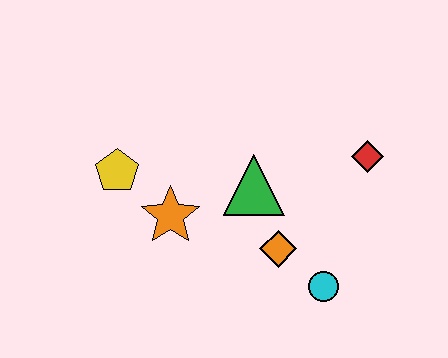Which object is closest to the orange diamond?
The cyan circle is closest to the orange diamond.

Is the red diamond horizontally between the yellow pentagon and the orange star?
No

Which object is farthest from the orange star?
The red diamond is farthest from the orange star.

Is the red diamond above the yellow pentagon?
Yes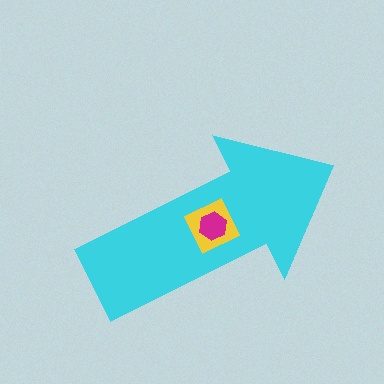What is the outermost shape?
The cyan arrow.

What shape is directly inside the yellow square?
The magenta hexagon.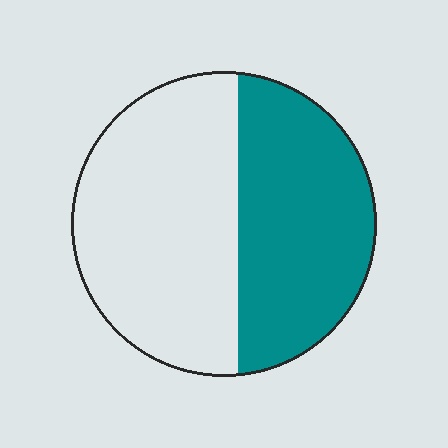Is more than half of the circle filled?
No.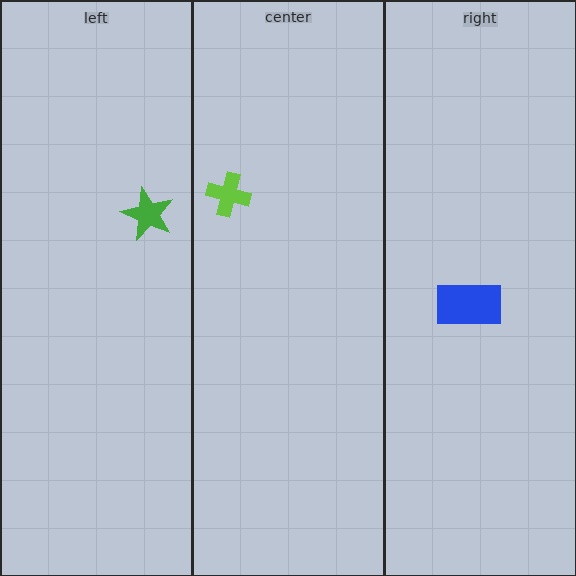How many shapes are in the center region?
1.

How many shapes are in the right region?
1.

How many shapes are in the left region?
1.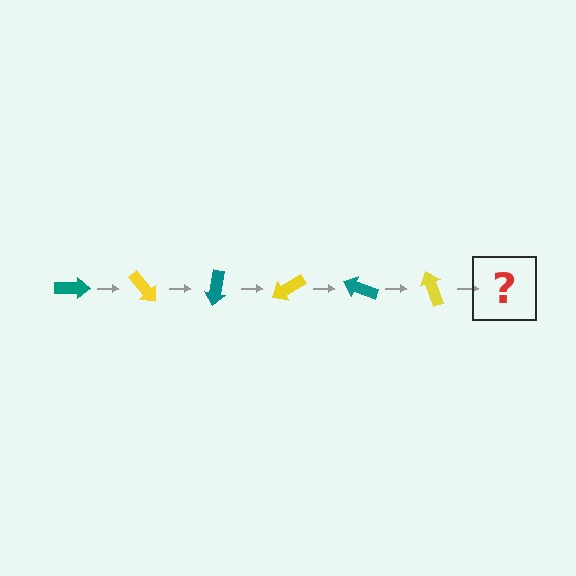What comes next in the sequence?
The next element should be a teal arrow, rotated 300 degrees from the start.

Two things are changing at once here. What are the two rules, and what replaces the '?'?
The two rules are that it rotates 50 degrees each step and the color cycles through teal and yellow. The '?' should be a teal arrow, rotated 300 degrees from the start.